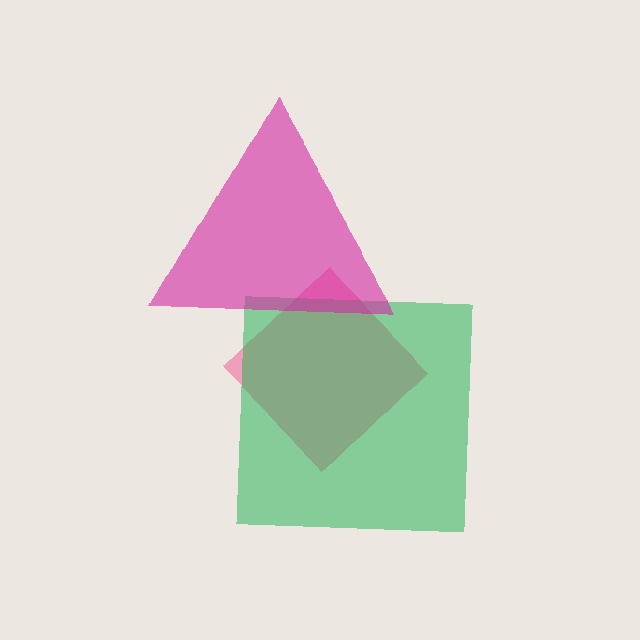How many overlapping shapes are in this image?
There are 3 overlapping shapes in the image.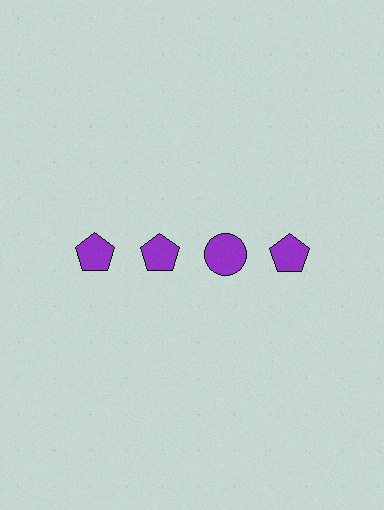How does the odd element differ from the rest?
It has a different shape: circle instead of pentagon.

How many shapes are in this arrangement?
There are 4 shapes arranged in a grid pattern.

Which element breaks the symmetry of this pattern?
The purple circle in the top row, center column breaks the symmetry. All other shapes are purple pentagons.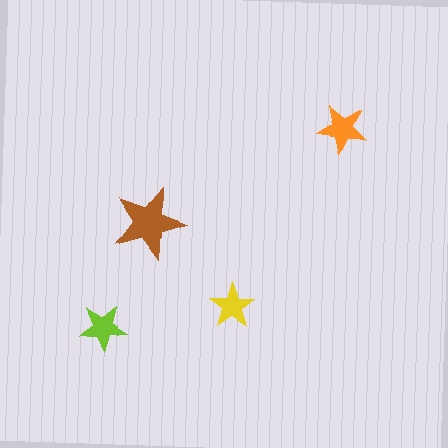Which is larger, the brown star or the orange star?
The brown one.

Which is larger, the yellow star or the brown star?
The brown one.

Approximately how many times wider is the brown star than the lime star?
About 1.5 times wider.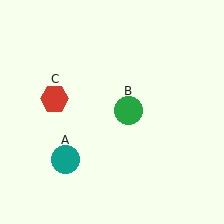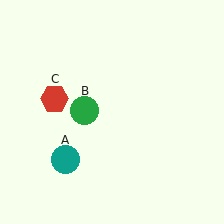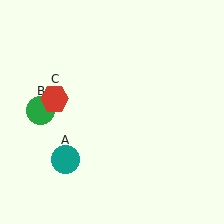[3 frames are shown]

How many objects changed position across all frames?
1 object changed position: green circle (object B).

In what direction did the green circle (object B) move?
The green circle (object B) moved left.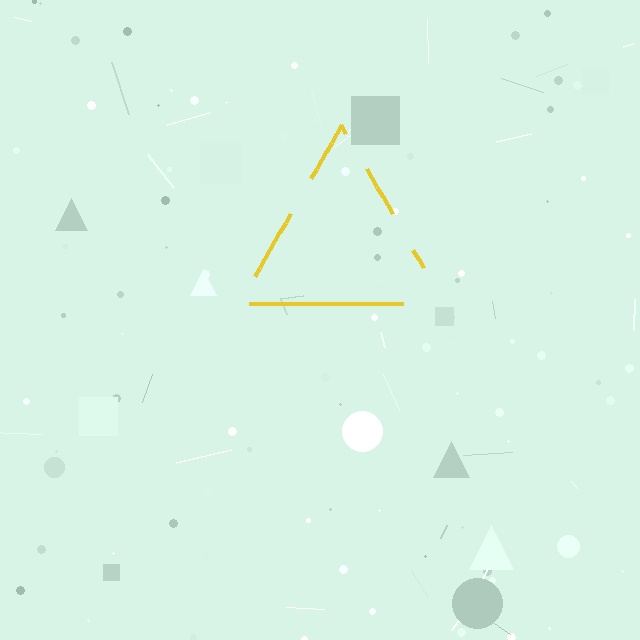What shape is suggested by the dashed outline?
The dashed outline suggests a triangle.